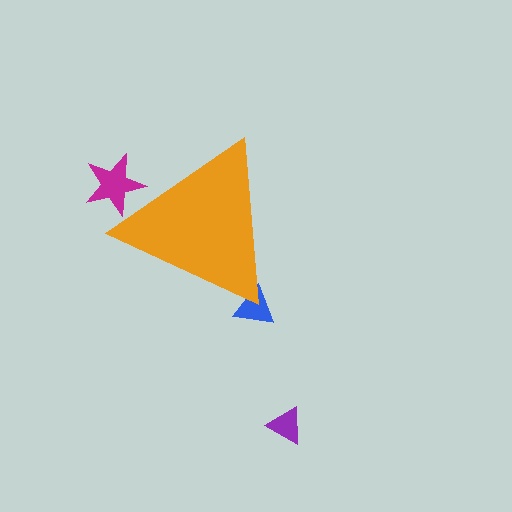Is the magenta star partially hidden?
Yes, the magenta star is partially hidden behind the orange triangle.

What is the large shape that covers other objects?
An orange triangle.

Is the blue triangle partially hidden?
Yes, the blue triangle is partially hidden behind the orange triangle.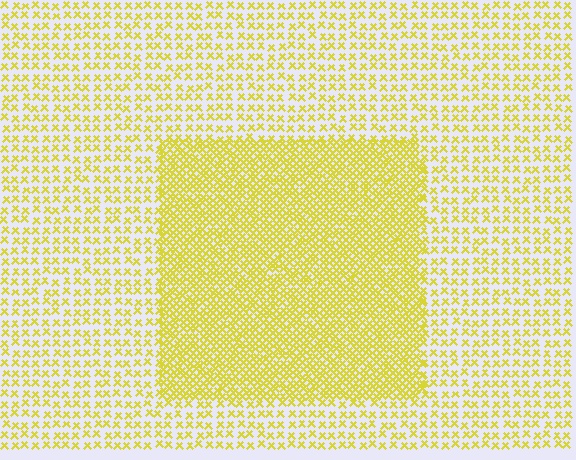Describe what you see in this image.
The image contains small yellow elements arranged at two different densities. A rectangle-shaped region is visible where the elements are more densely packed than the surrounding area.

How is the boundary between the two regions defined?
The boundary is defined by a change in element density (approximately 2.4x ratio). All elements are the same color, size, and shape.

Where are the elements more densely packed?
The elements are more densely packed inside the rectangle boundary.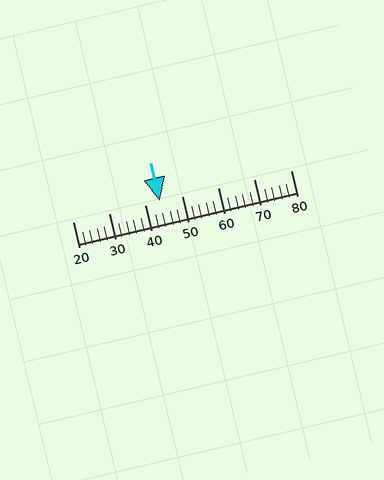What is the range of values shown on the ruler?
The ruler shows values from 20 to 80.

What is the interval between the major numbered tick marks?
The major tick marks are spaced 10 units apart.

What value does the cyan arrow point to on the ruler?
The cyan arrow points to approximately 44.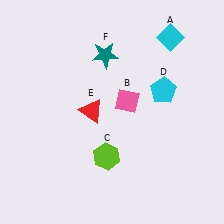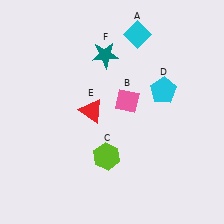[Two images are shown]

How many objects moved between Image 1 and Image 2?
1 object moved between the two images.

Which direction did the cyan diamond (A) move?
The cyan diamond (A) moved left.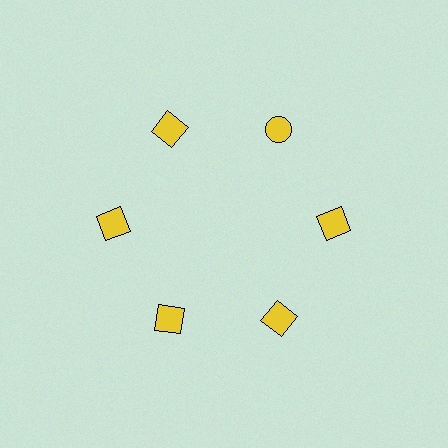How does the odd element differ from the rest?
It has a different shape: circle instead of square.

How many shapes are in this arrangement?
There are 6 shapes arranged in a ring pattern.